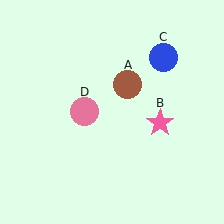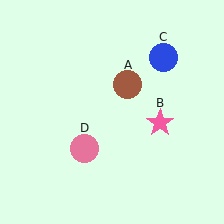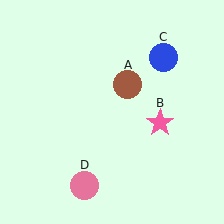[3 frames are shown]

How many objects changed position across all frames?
1 object changed position: pink circle (object D).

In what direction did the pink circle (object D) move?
The pink circle (object D) moved down.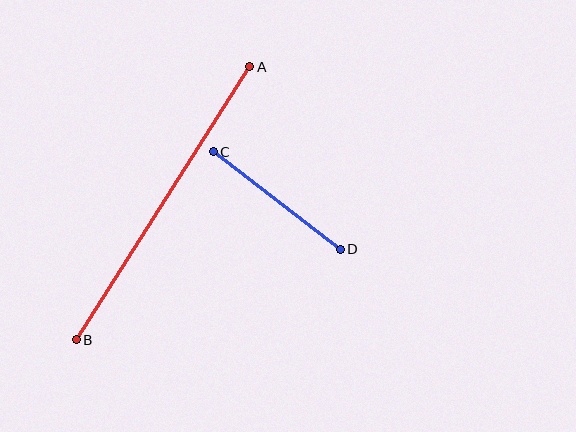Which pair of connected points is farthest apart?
Points A and B are farthest apart.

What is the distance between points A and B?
The distance is approximately 323 pixels.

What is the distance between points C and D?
The distance is approximately 160 pixels.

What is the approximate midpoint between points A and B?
The midpoint is at approximately (163, 203) pixels.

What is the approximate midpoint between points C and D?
The midpoint is at approximately (277, 201) pixels.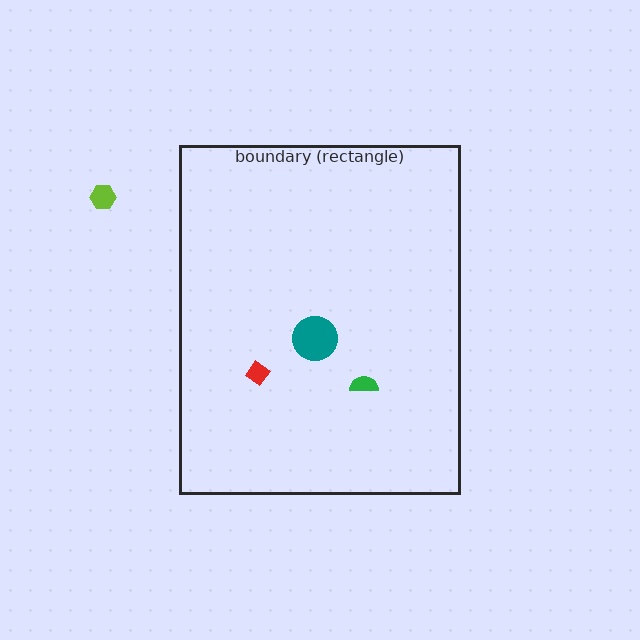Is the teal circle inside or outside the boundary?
Inside.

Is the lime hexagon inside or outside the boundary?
Outside.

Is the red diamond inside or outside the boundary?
Inside.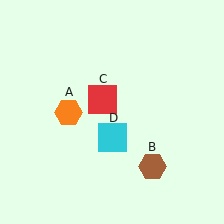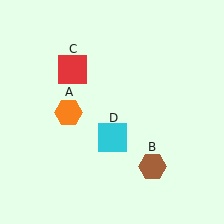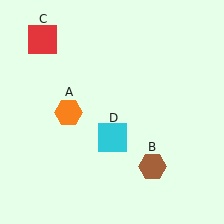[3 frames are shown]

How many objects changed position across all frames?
1 object changed position: red square (object C).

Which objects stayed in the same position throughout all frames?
Orange hexagon (object A) and brown hexagon (object B) and cyan square (object D) remained stationary.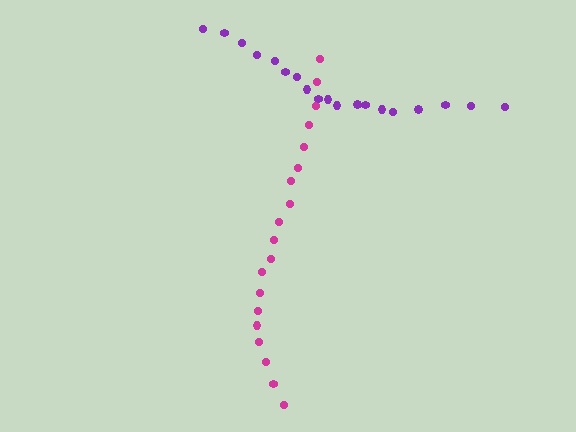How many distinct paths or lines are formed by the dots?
There are 2 distinct paths.